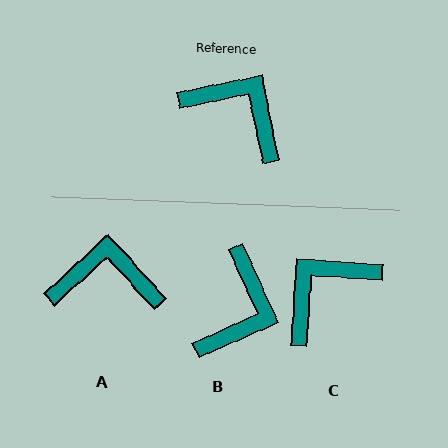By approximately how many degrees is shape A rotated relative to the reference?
Approximately 31 degrees counter-clockwise.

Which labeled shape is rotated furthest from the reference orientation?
B, about 78 degrees away.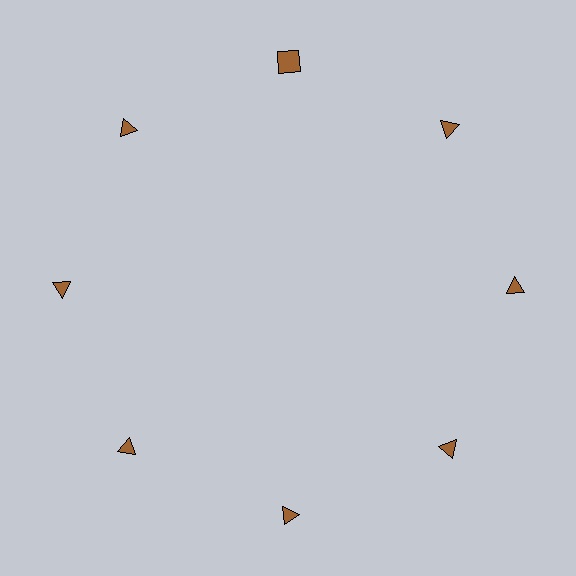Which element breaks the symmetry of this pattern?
The brown square at roughly the 12 o'clock position breaks the symmetry. All other shapes are brown triangles.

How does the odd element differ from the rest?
It has a different shape: square instead of triangle.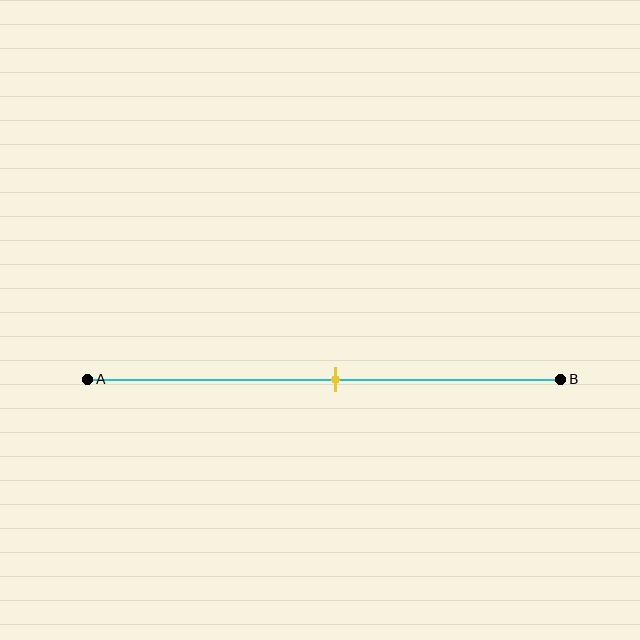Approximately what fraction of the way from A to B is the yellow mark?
The yellow mark is approximately 50% of the way from A to B.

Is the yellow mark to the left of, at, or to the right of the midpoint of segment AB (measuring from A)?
The yellow mark is approximately at the midpoint of segment AB.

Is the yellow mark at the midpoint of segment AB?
Yes, the mark is approximately at the midpoint.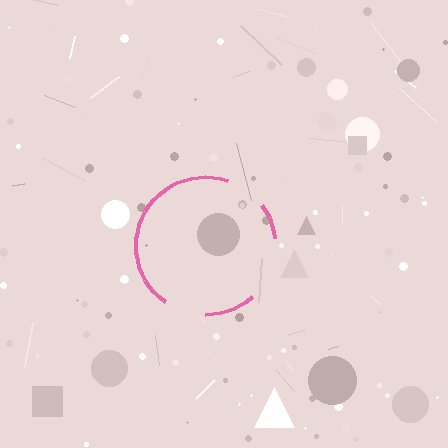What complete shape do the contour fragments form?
The contour fragments form a circle.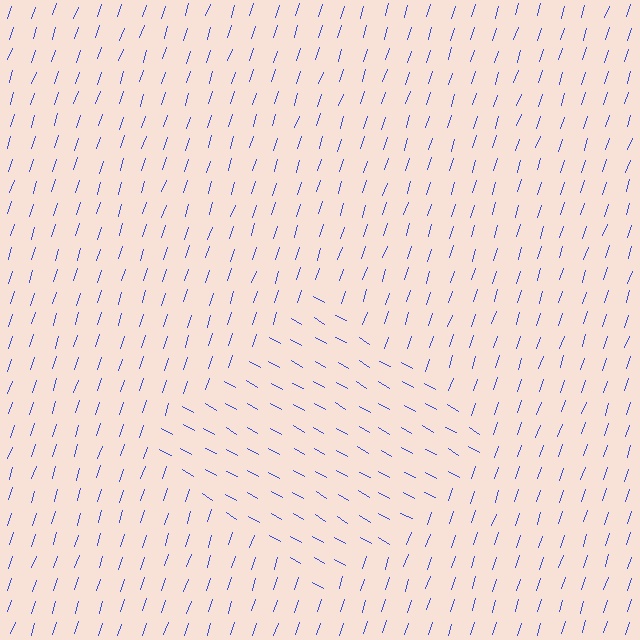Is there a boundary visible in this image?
Yes, there is a texture boundary formed by a change in line orientation.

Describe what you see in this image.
The image is filled with small blue line segments. A diamond region in the image has lines oriented differently from the surrounding lines, creating a visible texture boundary.